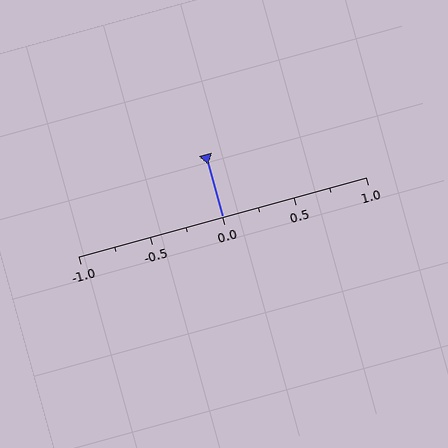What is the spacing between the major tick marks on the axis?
The major ticks are spaced 0.5 apart.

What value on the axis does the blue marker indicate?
The marker indicates approximately 0.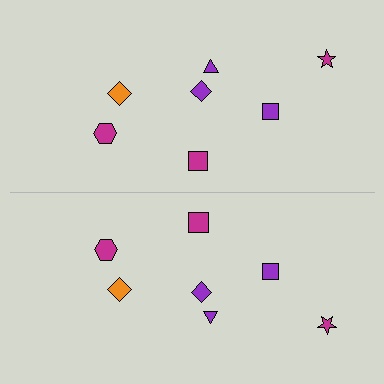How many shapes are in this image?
There are 14 shapes in this image.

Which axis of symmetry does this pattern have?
The pattern has a horizontal axis of symmetry running through the center of the image.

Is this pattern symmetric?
Yes, this pattern has bilateral (reflection) symmetry.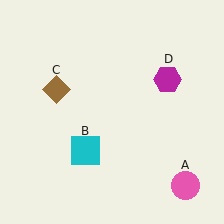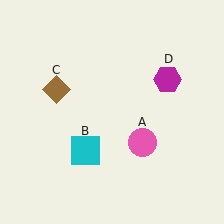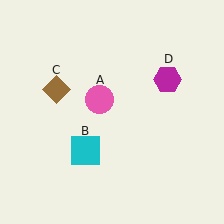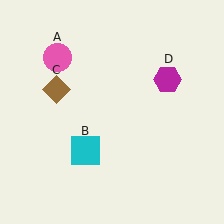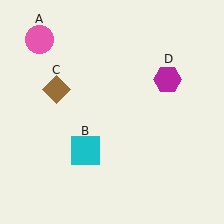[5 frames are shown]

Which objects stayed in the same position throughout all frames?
Cyan square (object B) and brown diamond (object C) and magenta hexagon (object D) remained stationary.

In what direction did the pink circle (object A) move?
The pink circle (object A) moved up and to the left.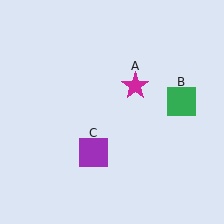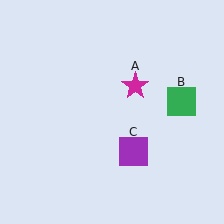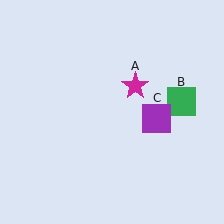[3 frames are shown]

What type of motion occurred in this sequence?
The purple square (object C) rotated counterclockwise around the center of the scene.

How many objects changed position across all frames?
1 object changed position: purple square (object C).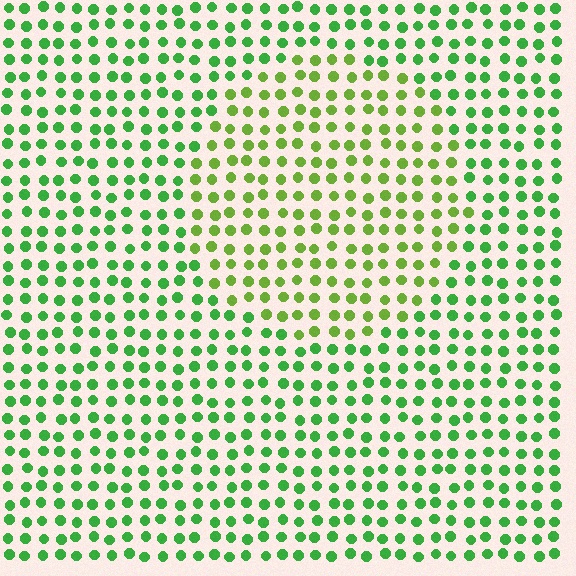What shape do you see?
I see a circle.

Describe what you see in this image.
The image is filled with small green elements in a uniform arrangement. A circle-shaped region is visible where the elements are tinted to a slightly different hue, forming a subtle color boundary.